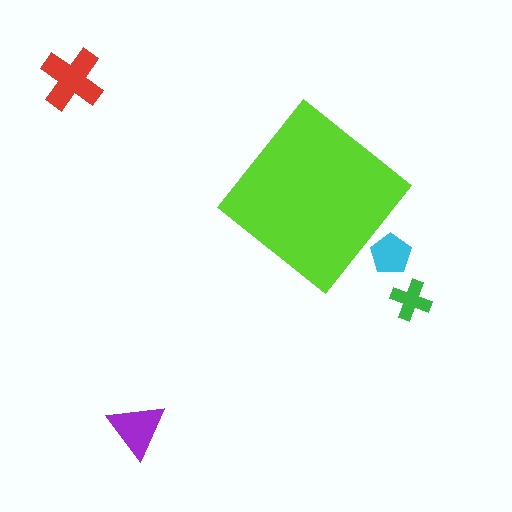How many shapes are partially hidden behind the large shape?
1 shape is partially hidden.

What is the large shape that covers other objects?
A lime diamond.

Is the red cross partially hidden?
No, the red cross is fully visible.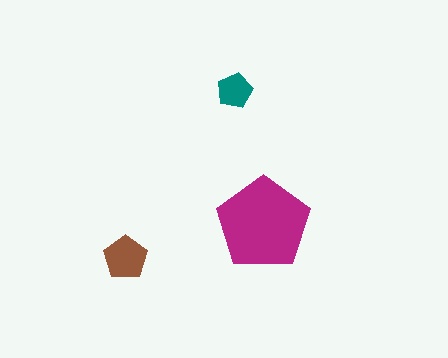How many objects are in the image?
There are 3 objects in the image.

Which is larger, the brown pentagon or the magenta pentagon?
The magenta one.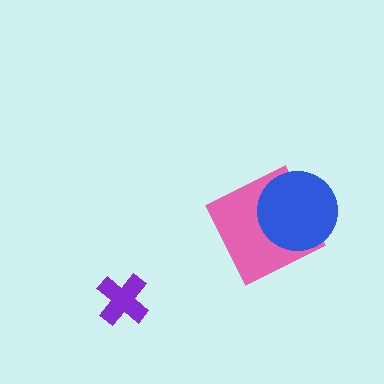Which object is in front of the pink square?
The blue circle is in front of the pink square.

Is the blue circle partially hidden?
No, no other shape covers it.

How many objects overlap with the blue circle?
1 object overlaps with the blue circle.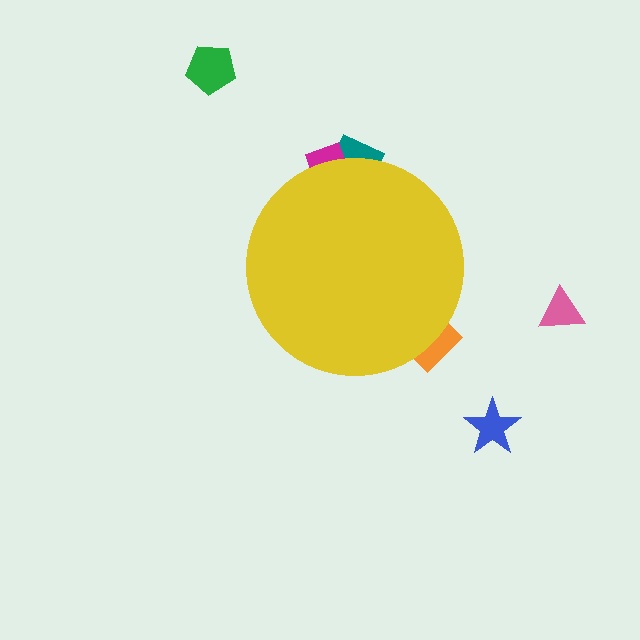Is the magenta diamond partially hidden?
Yes, the magenta diamond is partially hidden behind the yellow circle.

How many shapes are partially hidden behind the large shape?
3 shapes are partially hidden.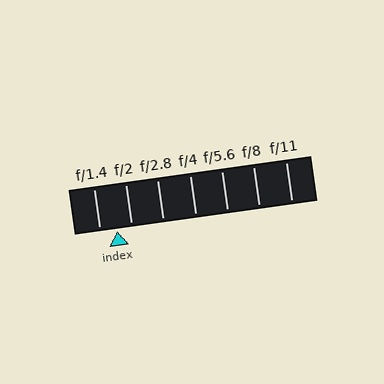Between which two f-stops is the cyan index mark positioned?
The index mark is between f/1.4 and f/2.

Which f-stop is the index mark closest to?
The index mark is closest to f/2.